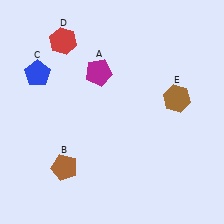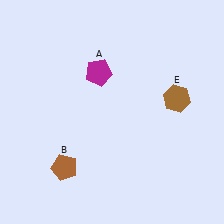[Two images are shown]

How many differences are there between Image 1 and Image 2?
There are 2 differences between the two images.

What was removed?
The blue pentagon (C), the red hexagon (D) were removed in Image 2.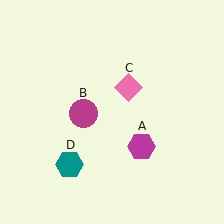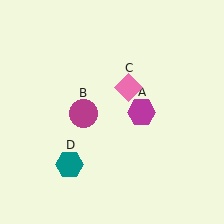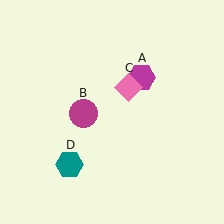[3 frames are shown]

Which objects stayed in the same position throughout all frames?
Magenta circle (object B) and pink diamond (object C) and teal hexagon (object D) remained stationary.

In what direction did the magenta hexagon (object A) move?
The magenta hexagon (object A) moved up.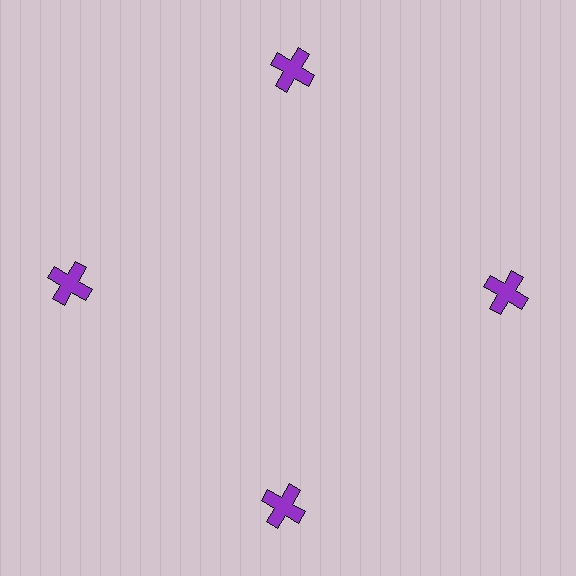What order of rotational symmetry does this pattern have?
This pattern has 4-fold rotational symmetry.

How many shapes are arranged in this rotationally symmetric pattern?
There are 4 shapes, arranged in 4 groups of 1.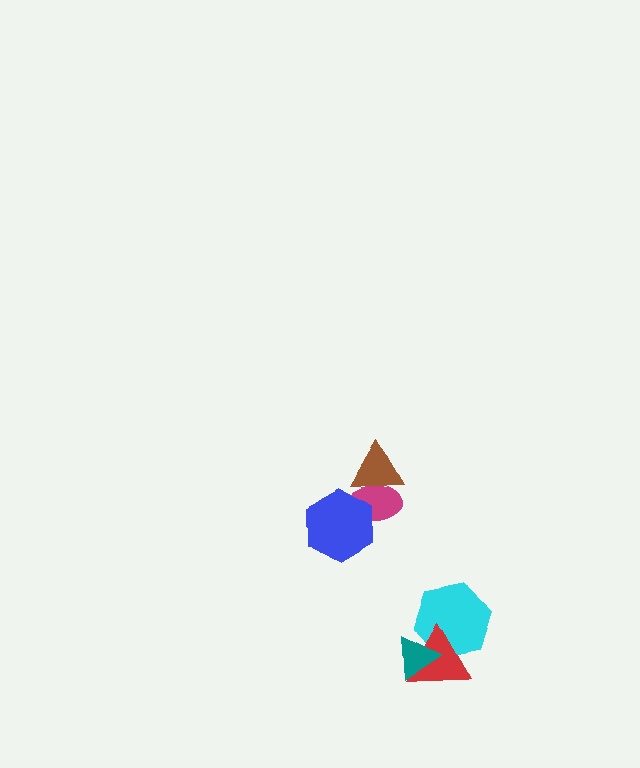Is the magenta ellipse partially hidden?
Yes, it is partially covered by another shape.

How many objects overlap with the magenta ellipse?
2 objects overlap with the magenta ellipse.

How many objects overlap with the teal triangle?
2 objects overlap with the teal triangle.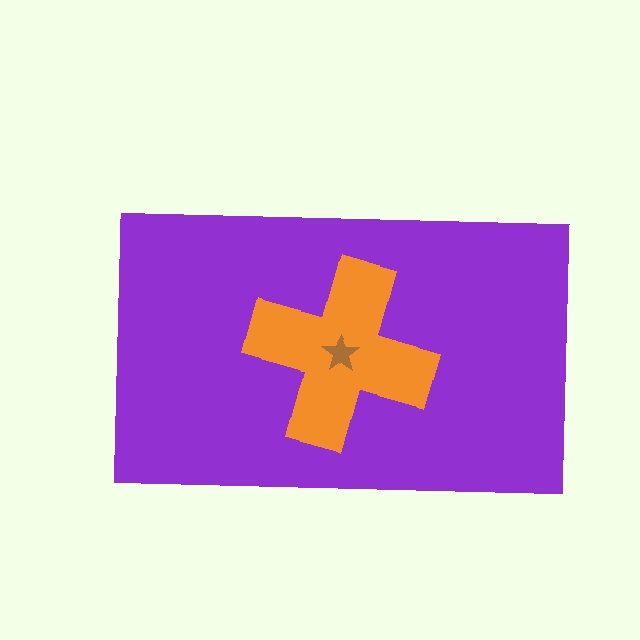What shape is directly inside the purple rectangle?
The orange cross.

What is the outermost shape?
The purple rectangle.